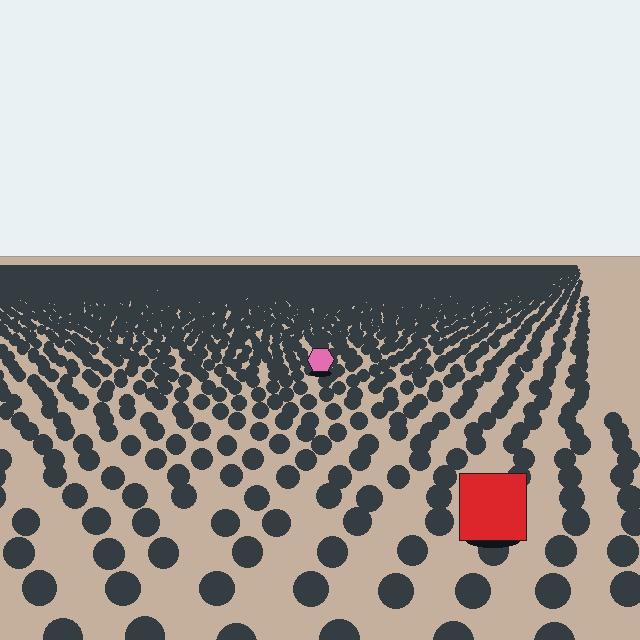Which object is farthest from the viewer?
The pink hexagon is farthest from the viewer. It appears smaller and the ground texture around it is denser.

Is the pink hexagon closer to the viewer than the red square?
No. The red square is closer — you can tell from the texture gradient: the ground texture is coarser near it.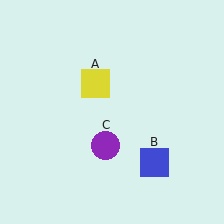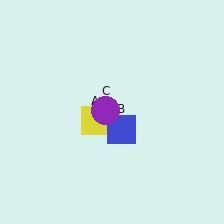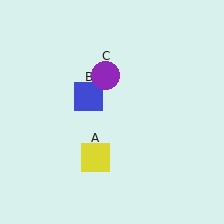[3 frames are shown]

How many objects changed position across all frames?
3 objects changed position: yellow square (object A), blue square (object B), purple circle (object C).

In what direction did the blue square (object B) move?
The blue square (object B) moved up and to the left.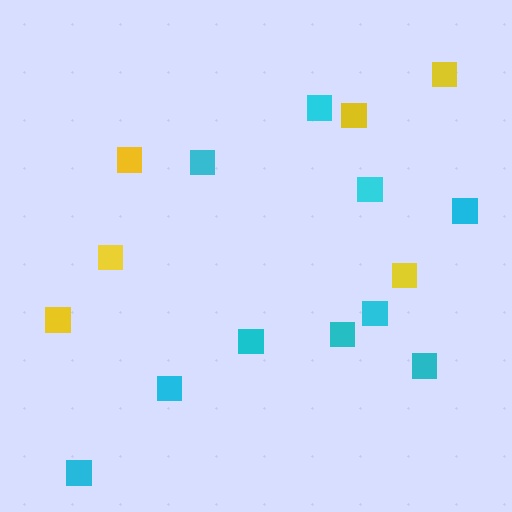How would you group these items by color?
There are 2 groups: one group of yellow squares (6) and one group of cyan squares (10).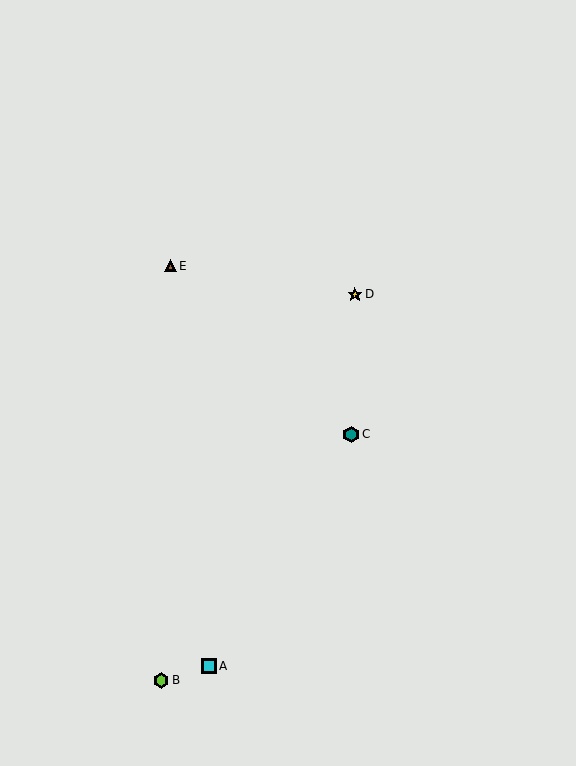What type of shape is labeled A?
Shape A is a cyan square.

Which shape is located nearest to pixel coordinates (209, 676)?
The cyan square (labeled A) at (209, 666) is nearest to that location.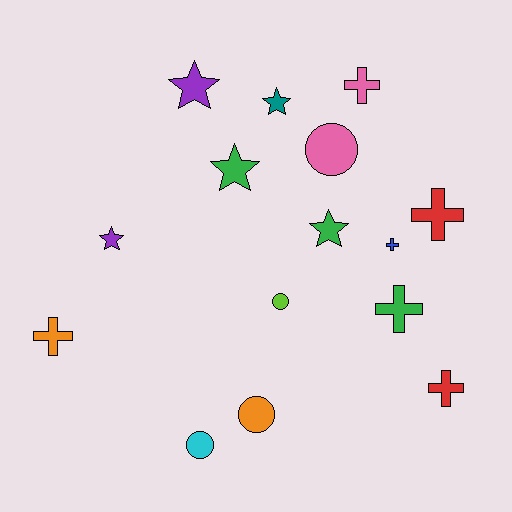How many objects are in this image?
There are 15 objects.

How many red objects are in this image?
There are 2 red objects.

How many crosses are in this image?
There are 6 crosses.